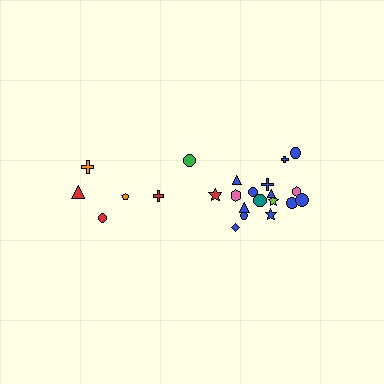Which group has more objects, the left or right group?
The right group.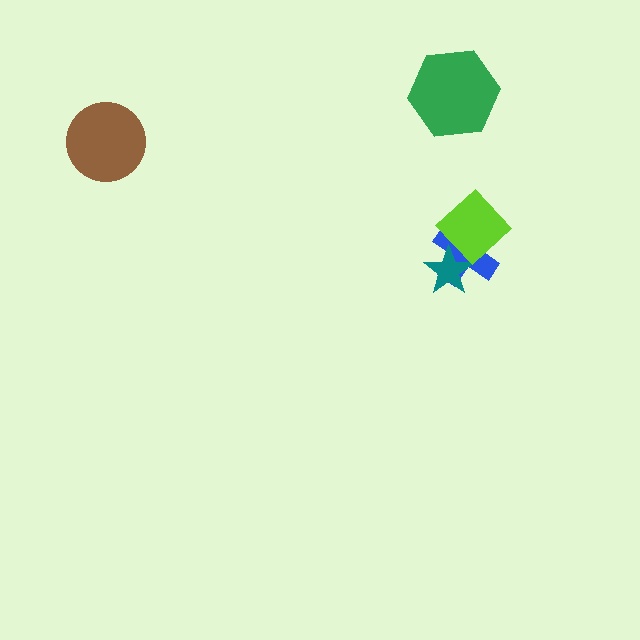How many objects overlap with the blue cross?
2 objects overlap with the blue cross.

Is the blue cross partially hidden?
Yes, it is partially covered by another shape.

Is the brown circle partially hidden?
No, no other shape covers it.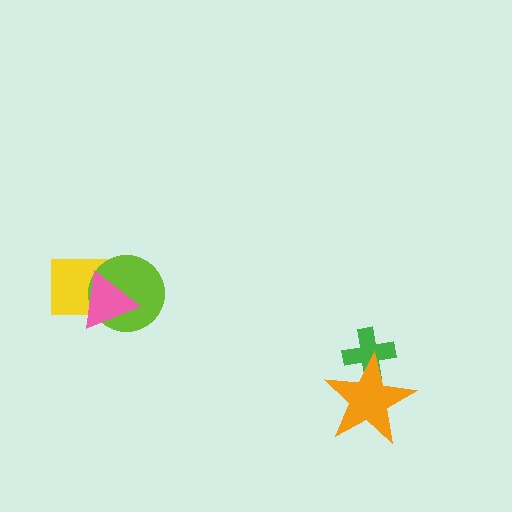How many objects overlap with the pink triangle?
2 objects overlap with the pink triangle.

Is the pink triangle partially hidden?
No, no other shape covers it.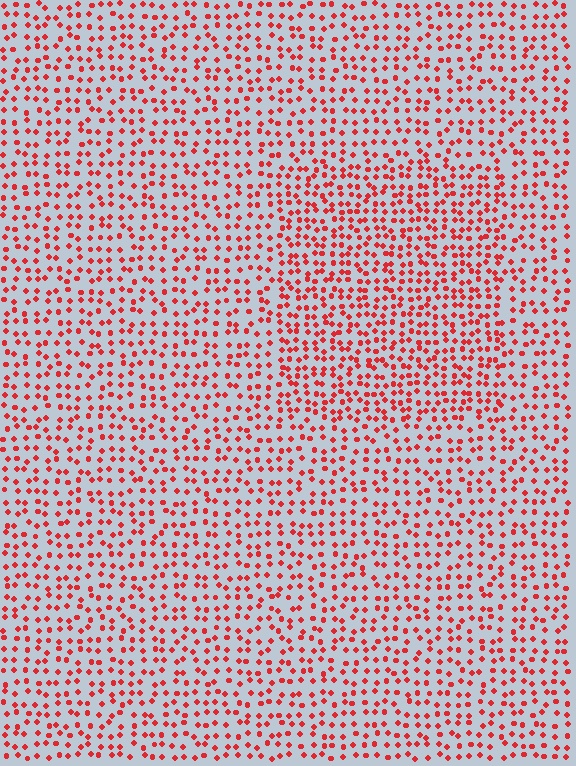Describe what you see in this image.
The image contains small red elements arranged at two different densities. A rectangle-shaped region is visible where the elements are more densely packed than the surrounding area.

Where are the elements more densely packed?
The elements are more densely packed inside the rectangle boundary.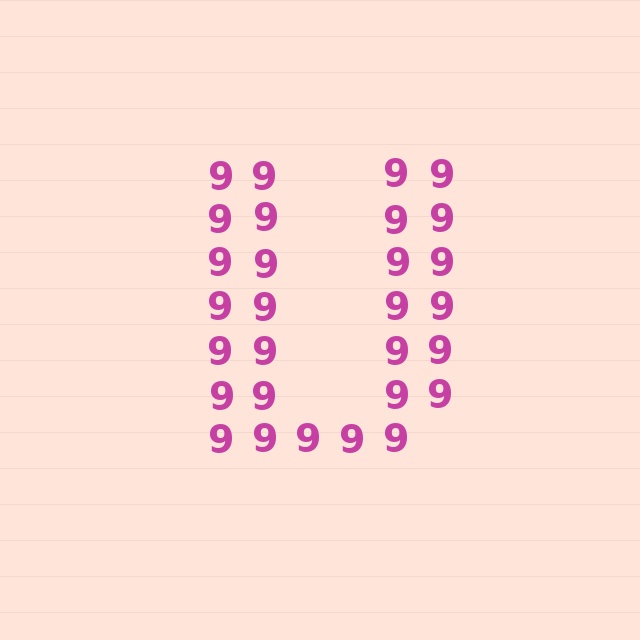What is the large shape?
The large shape is the letter U.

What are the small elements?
The small elements are digit 9's.